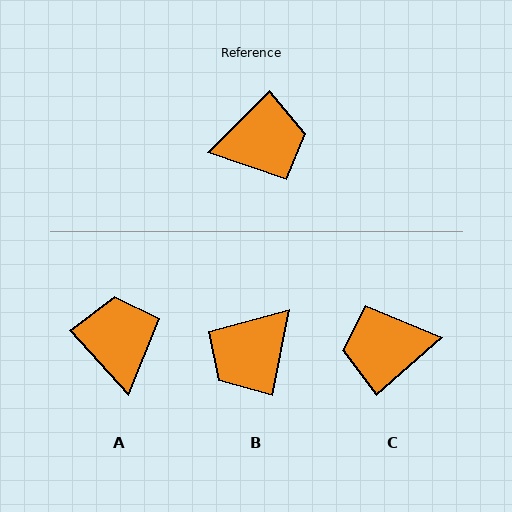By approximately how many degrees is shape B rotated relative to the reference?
Approximately 146 degrees clockwise.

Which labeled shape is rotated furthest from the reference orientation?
C, about 176 degrees away.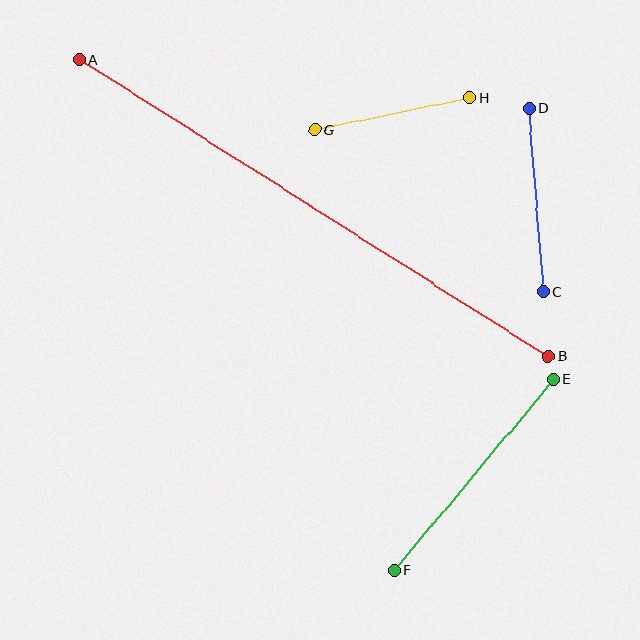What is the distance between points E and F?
The distance is approximately 249 pixels.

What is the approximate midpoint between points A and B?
The midpoint is at approximately (314, 208) pixels.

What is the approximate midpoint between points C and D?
The midpoint is at approximately (536, 200) pixels.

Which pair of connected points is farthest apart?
Points A and B are farthest apart.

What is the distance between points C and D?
The distance is approximately 184 pixels.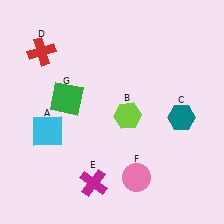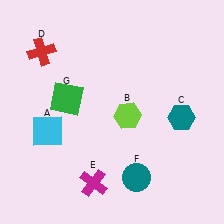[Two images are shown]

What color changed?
The circle (F) changed from pink in Image 1 to teal in Image 2.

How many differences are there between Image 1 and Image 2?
There is 1 difference between the two images.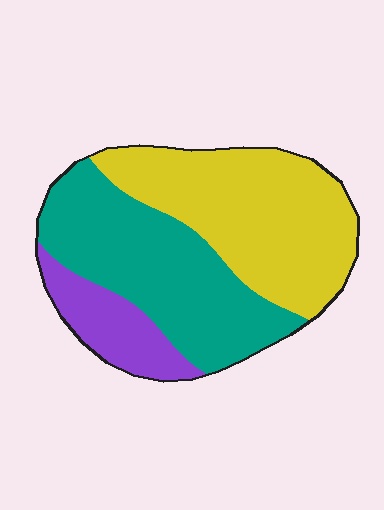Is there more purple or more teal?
Teal.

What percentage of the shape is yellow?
Yellow covers around 45% of the shape.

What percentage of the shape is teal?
Teal takes up about two fifths (2/5) of the shape.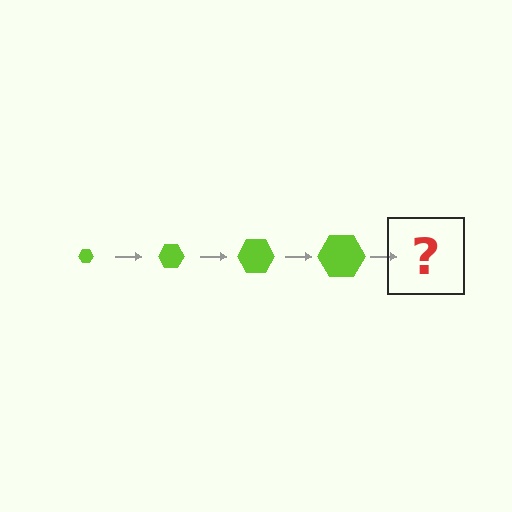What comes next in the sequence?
The next element should be a lime hexagon, larger than the previous one.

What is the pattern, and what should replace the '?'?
The pattern is that the hexagon gets progressively larger each step. The '?' should be a lime hexagon, larger than the previous one.